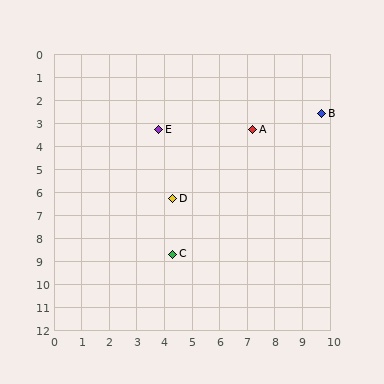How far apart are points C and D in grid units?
Points C and D are about 2.4 grid units apart.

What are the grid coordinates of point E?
Point E is at approximately (3.8, 3.3).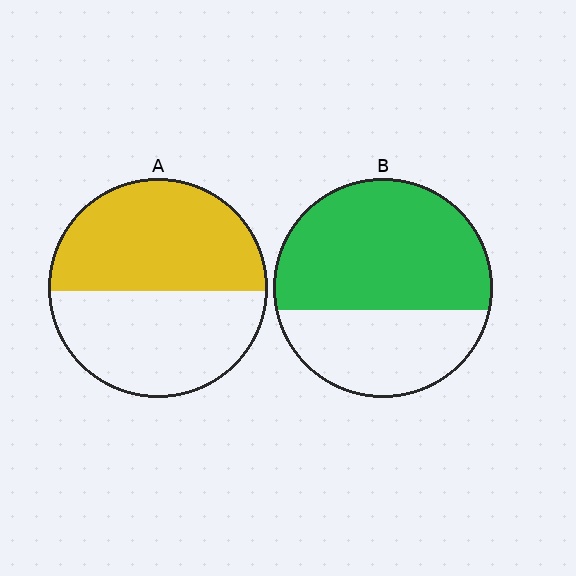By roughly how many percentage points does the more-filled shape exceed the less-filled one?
By roughly 10 percentage points (B over A).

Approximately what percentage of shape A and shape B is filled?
A is approximately 50% and B is approximately 65%.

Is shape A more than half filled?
Roughly half.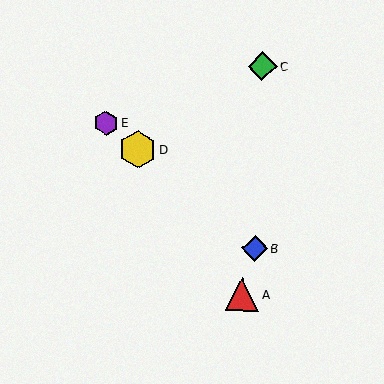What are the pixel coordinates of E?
Object E is at (106, 123).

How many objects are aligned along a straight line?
3 objects (B, D, E) are aligned along a straight line.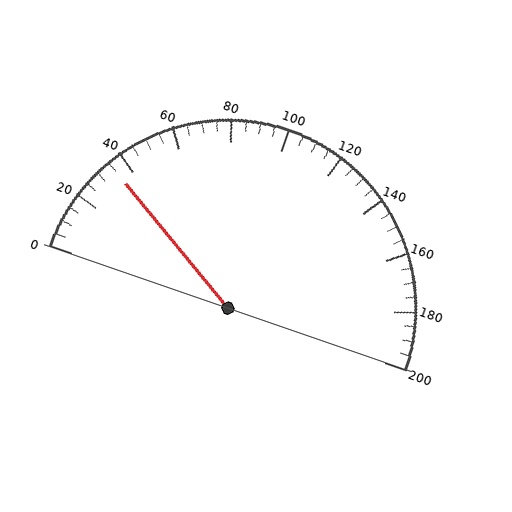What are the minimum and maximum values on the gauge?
The gauge ranges from 0 to 200.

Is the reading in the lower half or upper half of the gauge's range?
The reading is in the lower half of the range (0 to 200).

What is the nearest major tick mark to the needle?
The nearest major tick mark is 40.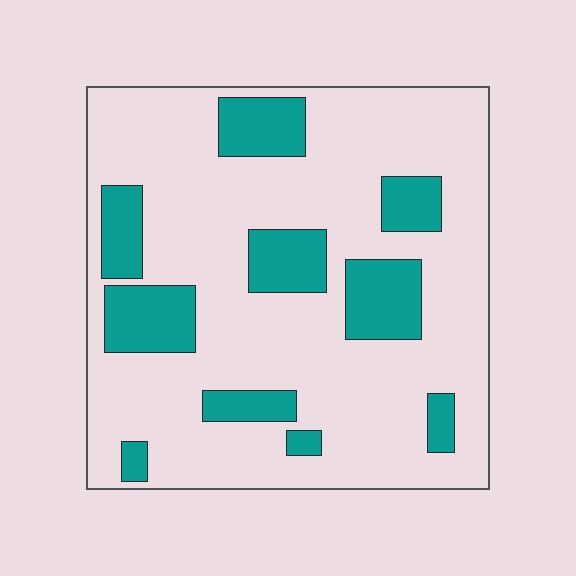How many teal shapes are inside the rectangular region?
10.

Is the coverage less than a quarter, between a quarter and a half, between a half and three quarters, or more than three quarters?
Less than a quarter.